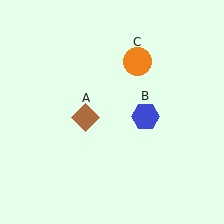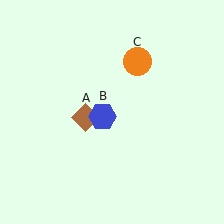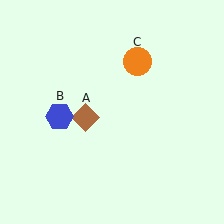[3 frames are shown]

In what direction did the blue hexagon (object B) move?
The blue hexagon (object B) moved left.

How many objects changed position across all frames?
1 object changed position: blue hexagon (object B).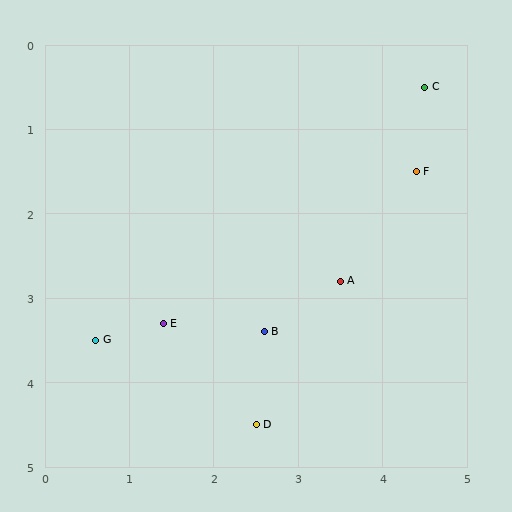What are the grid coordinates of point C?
Point C is at approximately (4.5, 0.5).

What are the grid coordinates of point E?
Point E is at approximately (1.4, 3.3).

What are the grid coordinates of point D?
Point D is at approximately (2.5, 4.5).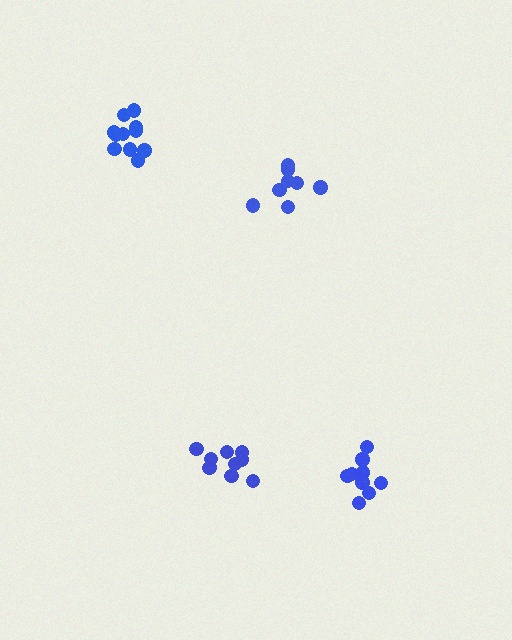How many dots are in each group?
Group 1: 11 dots, Group 2: 8 dots, Group 3: 9 dots, Group 4: 10 dots (38 total).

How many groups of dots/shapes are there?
There are 4 groups.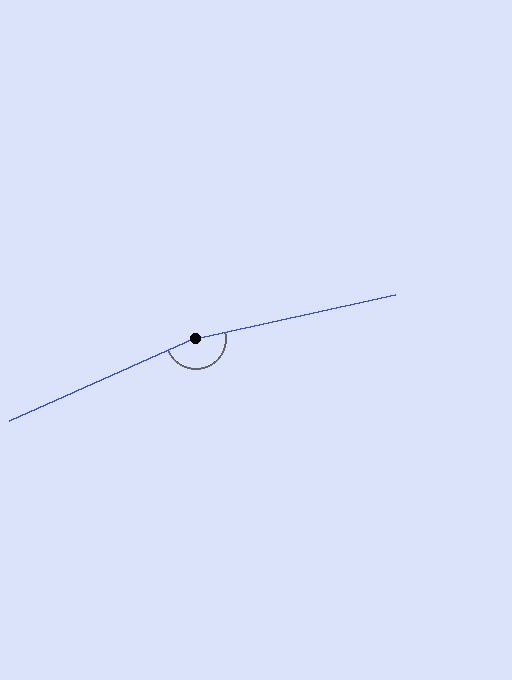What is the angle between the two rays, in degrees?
Approximately 169 degrees.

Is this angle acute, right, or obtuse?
It is obtuse.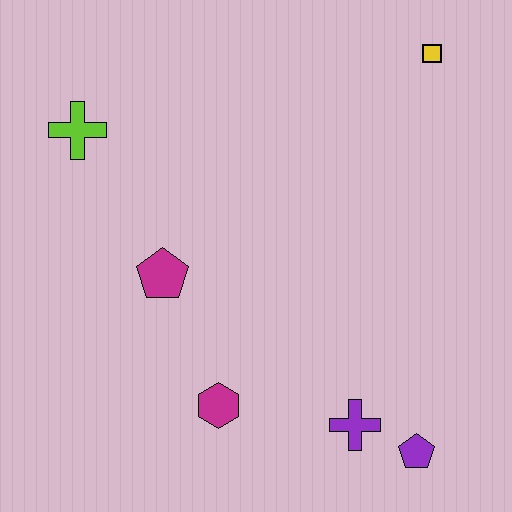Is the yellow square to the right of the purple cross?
Yes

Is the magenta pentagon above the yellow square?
No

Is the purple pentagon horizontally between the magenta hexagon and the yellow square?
Yes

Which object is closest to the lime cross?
The magenta pentagon is closest to the lime cross.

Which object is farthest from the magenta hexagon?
The yellow square is farthest from the magenta hexagon.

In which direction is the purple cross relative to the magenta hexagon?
The purple cross is to the right of the magenta hexagon.